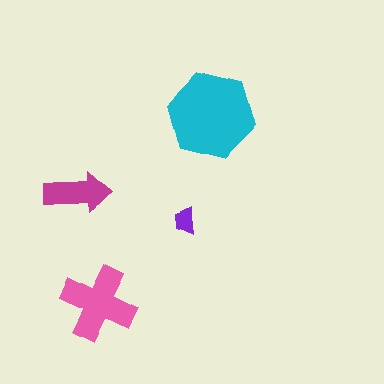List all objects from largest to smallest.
The cyan hexagon, the pink cross, the magenta arrow, the purple trapezoid.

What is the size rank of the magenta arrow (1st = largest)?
3rd.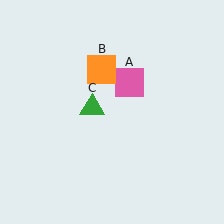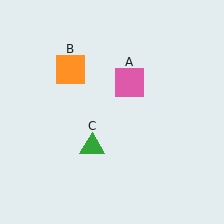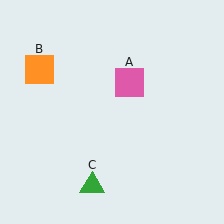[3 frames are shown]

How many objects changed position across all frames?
2 objects changed position: orange square (object B), green triangle (object C).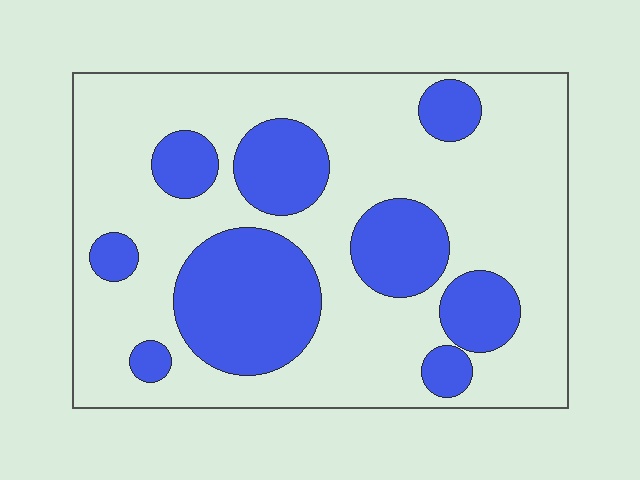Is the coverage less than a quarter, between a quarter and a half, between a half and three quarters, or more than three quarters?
Between a quarter and a half.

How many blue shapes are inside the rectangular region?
9.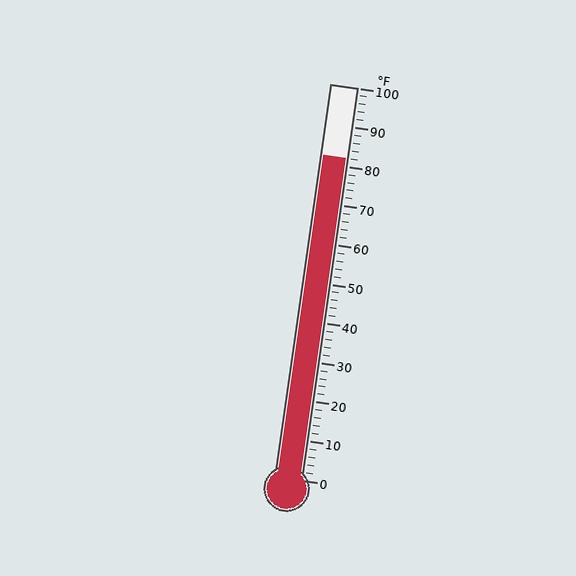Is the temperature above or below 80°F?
The temperature is above 80°F.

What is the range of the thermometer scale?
The thermometer scale ranges from 0°F to 100°F.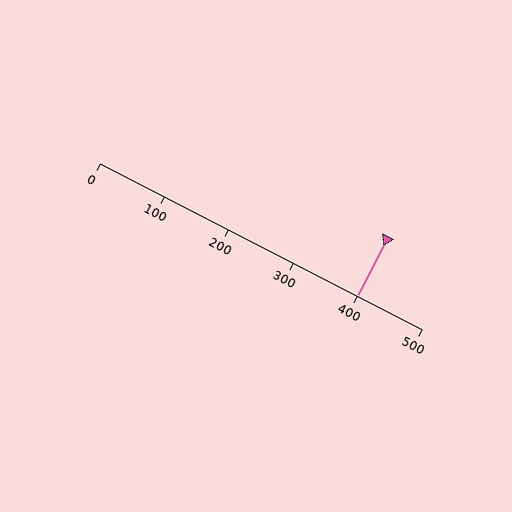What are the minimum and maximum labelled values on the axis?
The axis runs from 0 to 500.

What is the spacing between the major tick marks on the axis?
The major ticks are spaced 100 apart.